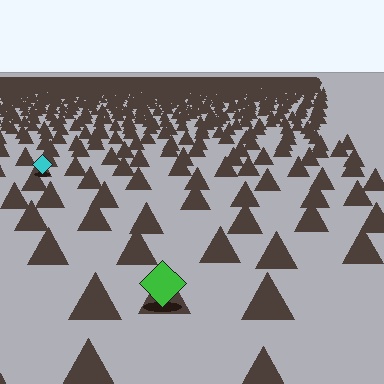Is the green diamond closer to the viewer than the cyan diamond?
Yes. The green diamond is closer — you can tell from the texture gradient: the ground texture is coarser near it.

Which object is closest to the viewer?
The green diamond is closest. The texture marks near it are larger and more spread out.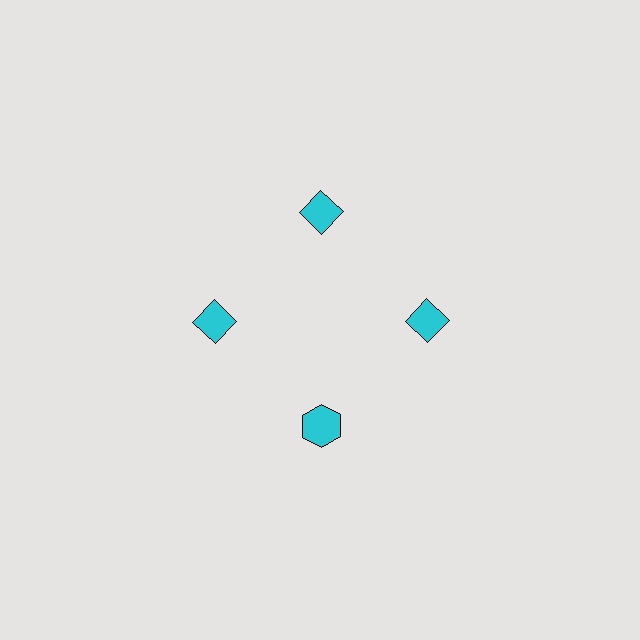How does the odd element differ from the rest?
It has a different shape: hexagon instead of diamond.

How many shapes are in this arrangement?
There are 4 shapes arranged in a ring pattern.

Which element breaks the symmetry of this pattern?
The cyan hexagon at roughly the 6 o'clock position breaks the symmetry. All other shapes are cyan diamonds.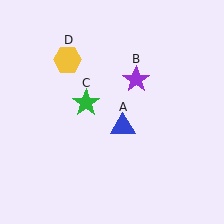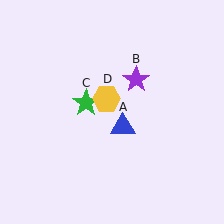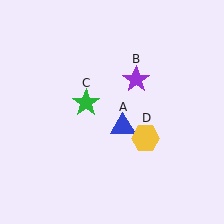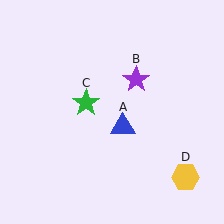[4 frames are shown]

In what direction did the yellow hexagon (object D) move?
The yellow hexagon (object D) moved down and to the right.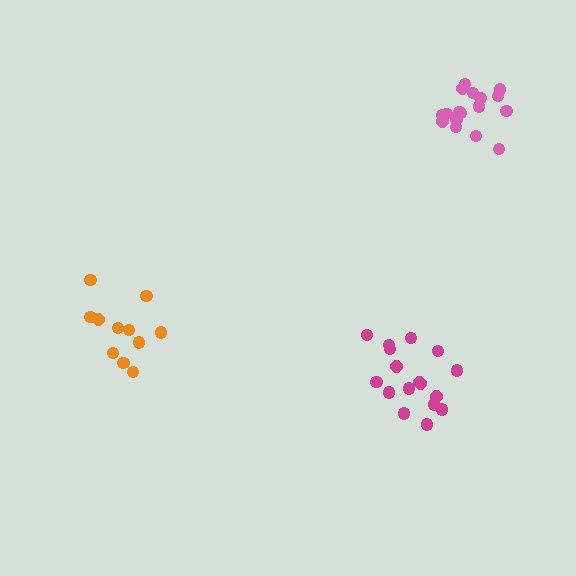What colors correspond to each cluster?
The clusters are colored: pink, magenta, orange.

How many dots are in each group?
Group 1: 17 dots, Group 2: 17 dots, Group 3: 11 dots (45 total).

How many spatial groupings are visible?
There are 3 spatial groupings.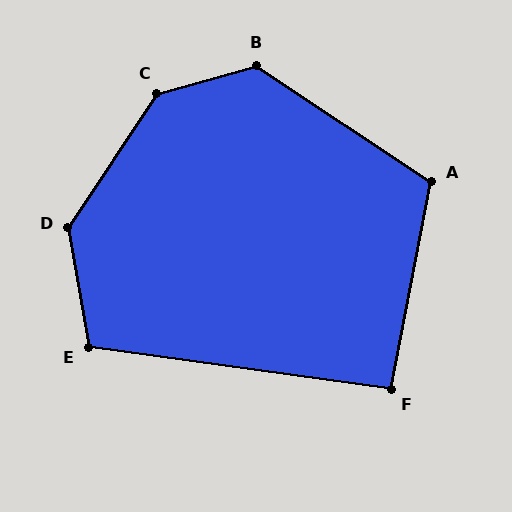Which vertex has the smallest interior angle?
F, at approximately 93 degrees.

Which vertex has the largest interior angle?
C, at approximately 139 degrees.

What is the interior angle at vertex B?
Approximately 131 degrees (obtuse).